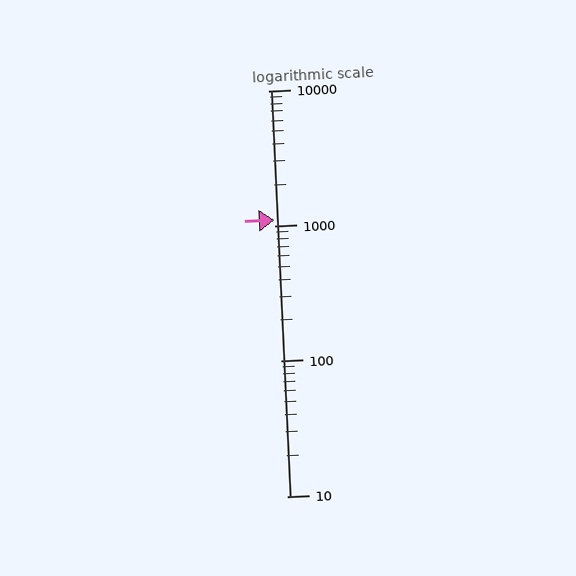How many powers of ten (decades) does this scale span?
The scale spans 3 decades, from 10 to 10000.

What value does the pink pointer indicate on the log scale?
The pointer indicates approximately 1100.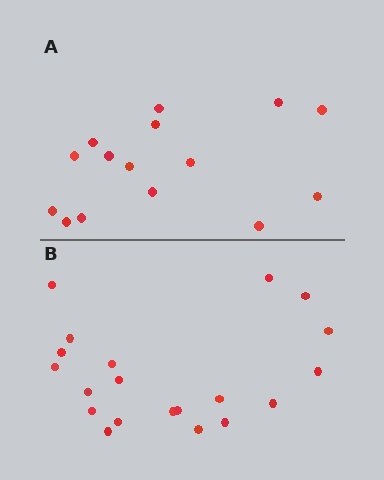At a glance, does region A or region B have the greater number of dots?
Region B (the bottom region) has more dots.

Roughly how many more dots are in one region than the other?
Region B has about 5 more dots than region A.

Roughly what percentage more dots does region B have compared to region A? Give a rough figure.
About 35% more.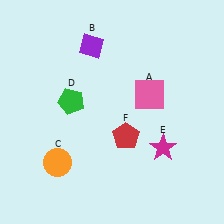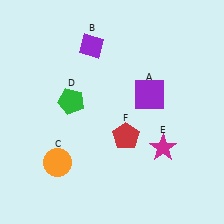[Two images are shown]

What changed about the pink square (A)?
In Image 1, A is pink. In Image 2, it changed to purple.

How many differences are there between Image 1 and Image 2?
There is 1 difference between the two images.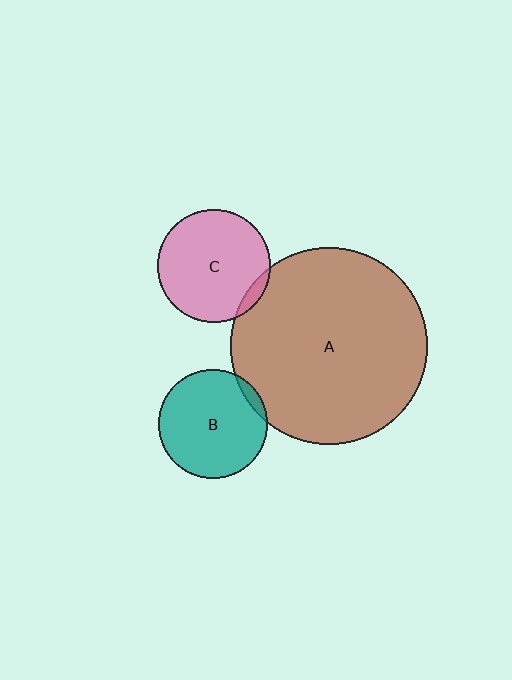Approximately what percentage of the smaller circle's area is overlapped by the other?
Approximately 5%.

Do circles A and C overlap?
Yes.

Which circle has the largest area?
Circle A (brown).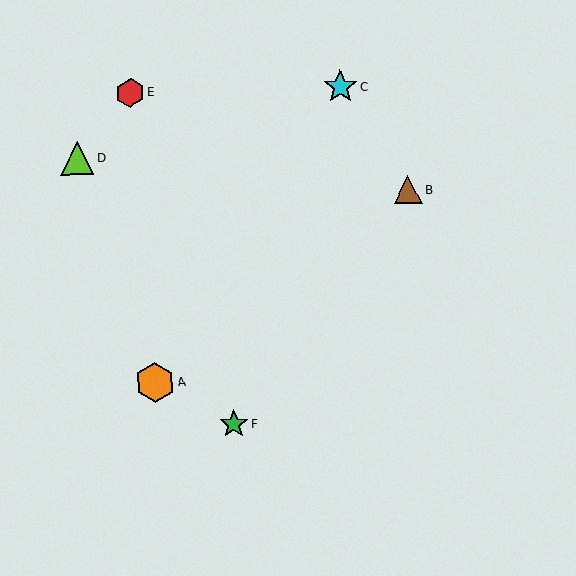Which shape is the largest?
The orange hexagon (labeled A) is the largest.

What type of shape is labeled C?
Shape C is a cyan star.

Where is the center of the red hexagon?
The center of the red hexagon is at (130, 93).